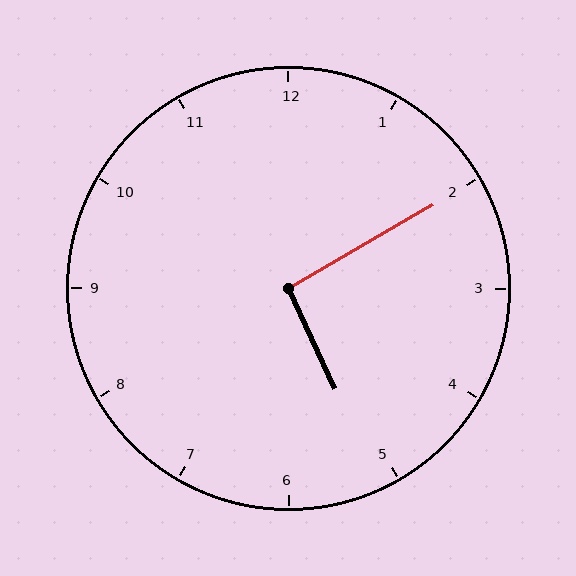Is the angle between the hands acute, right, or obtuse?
It is right.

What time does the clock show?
5:10.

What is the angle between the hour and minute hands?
Approximately 95 degrees.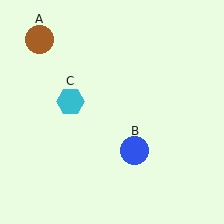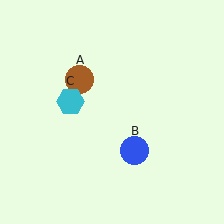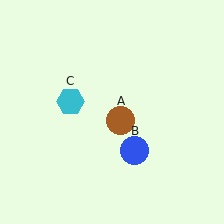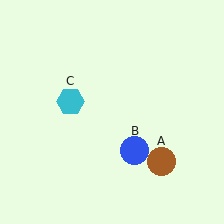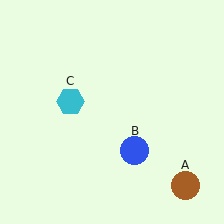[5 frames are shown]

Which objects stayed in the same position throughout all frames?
Blue circle (object B) and cyan hexagon (object C) remained stationary.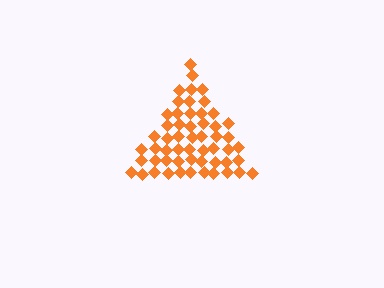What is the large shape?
The large shape is a triangle.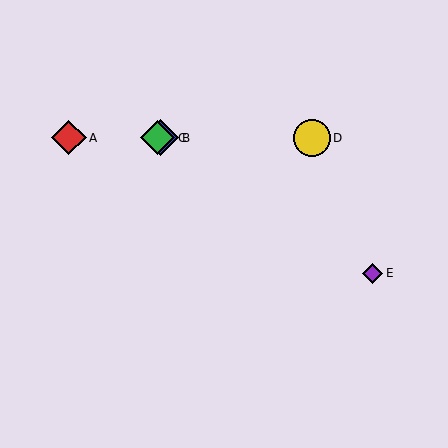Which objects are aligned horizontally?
Objects A, B, C, D are aligned horizontally.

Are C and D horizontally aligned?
Yes, both are at y≈138.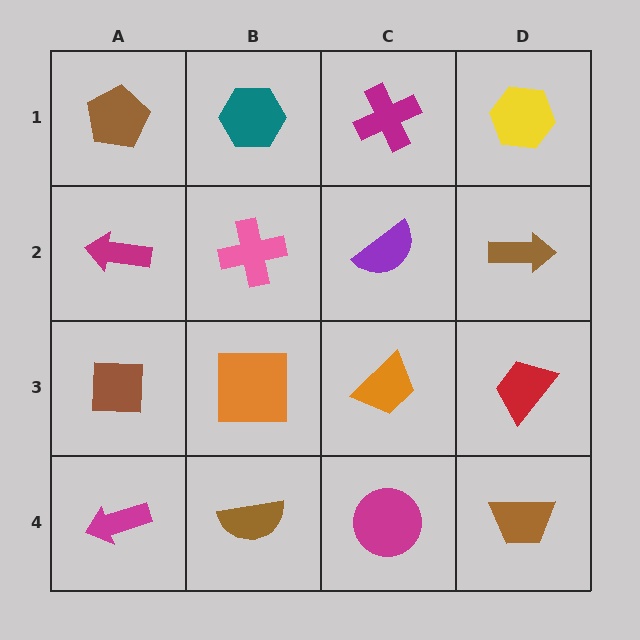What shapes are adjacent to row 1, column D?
A brown arrow (row 2, column D), a magenta cross (row 1, column C).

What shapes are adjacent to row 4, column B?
An orange square (row 3, column B), a magenta arrow (row 4, column A), a magenta circle (row 4, column C).